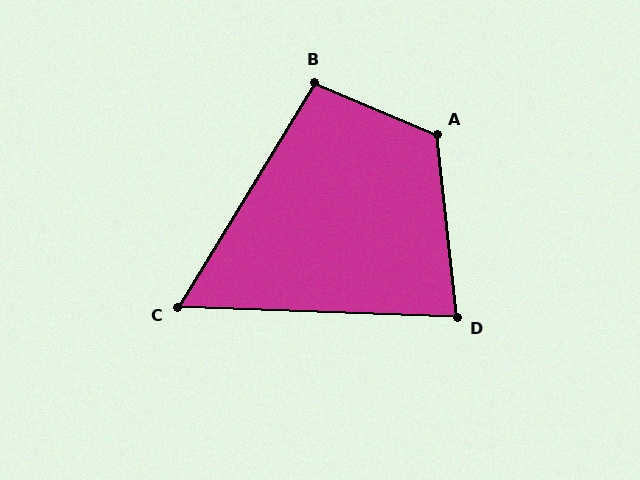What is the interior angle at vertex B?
Approximately 98 degrees (obtuse).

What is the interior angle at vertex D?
Approximately 82 degrees (acute).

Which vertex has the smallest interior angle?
C, at approximately 61 degrees.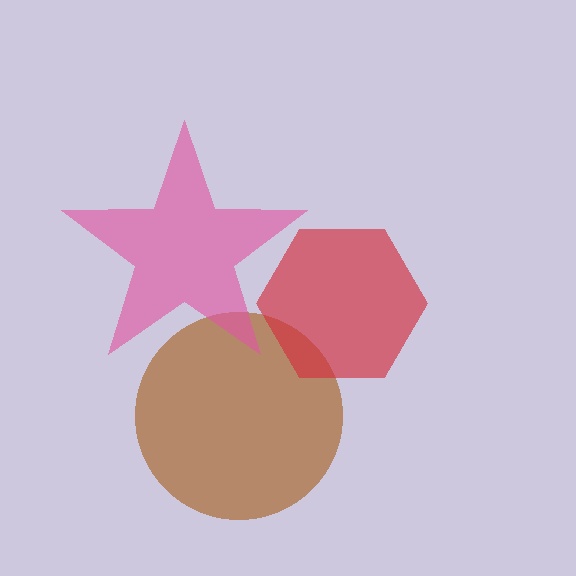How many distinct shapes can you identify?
There are 3 distinct shapes: a brown circle, a red hexagon, a pink star.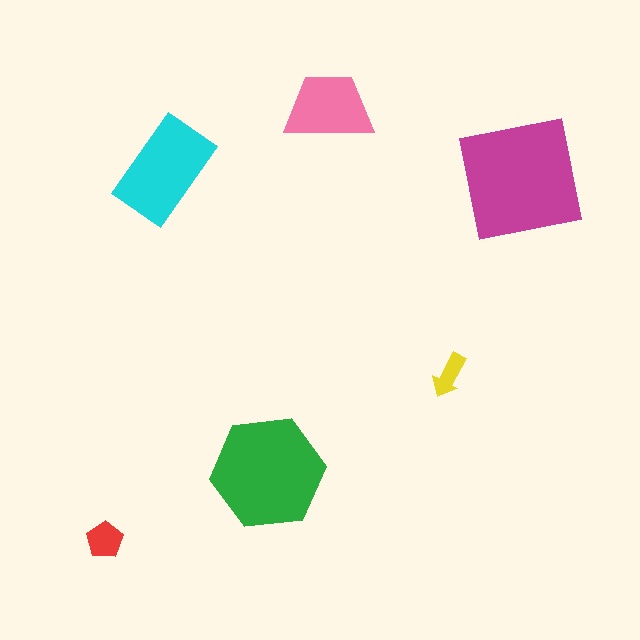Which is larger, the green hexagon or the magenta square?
The magenta square.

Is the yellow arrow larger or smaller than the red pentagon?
Smaller.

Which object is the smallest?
The yellow arrow.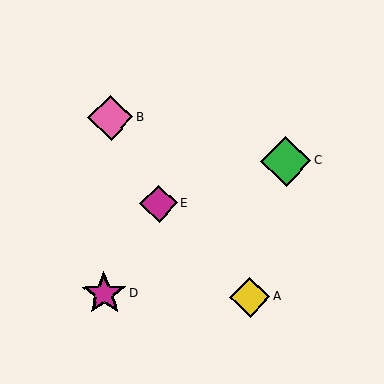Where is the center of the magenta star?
The center of the magenta star is at (104, 294).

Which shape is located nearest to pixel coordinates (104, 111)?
The pink diamond (labeled B) at (111, 117) is nearest to that location.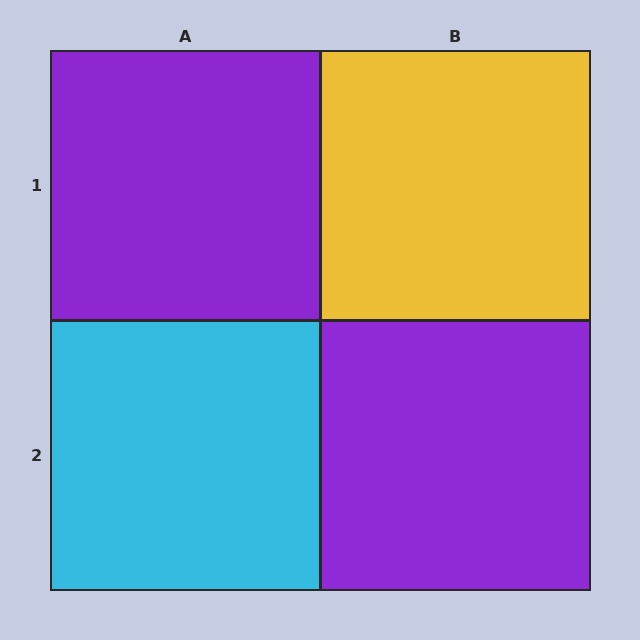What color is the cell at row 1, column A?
Purple.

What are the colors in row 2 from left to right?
Cyan, purple.